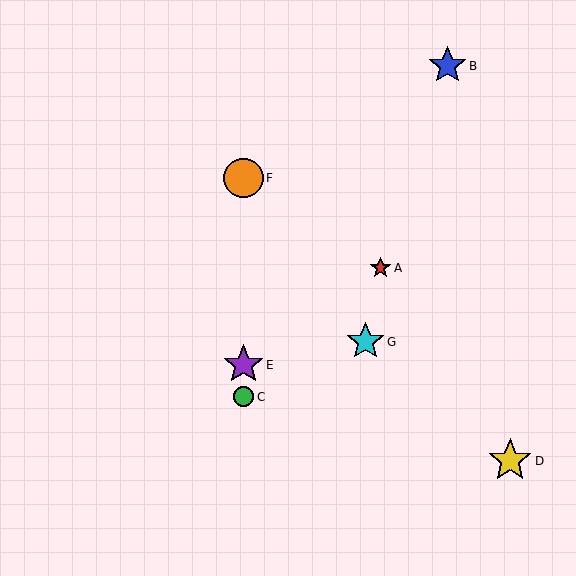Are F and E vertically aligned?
Yes, both are at x≈243.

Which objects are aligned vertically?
Objects C, E, F are aligned vertically.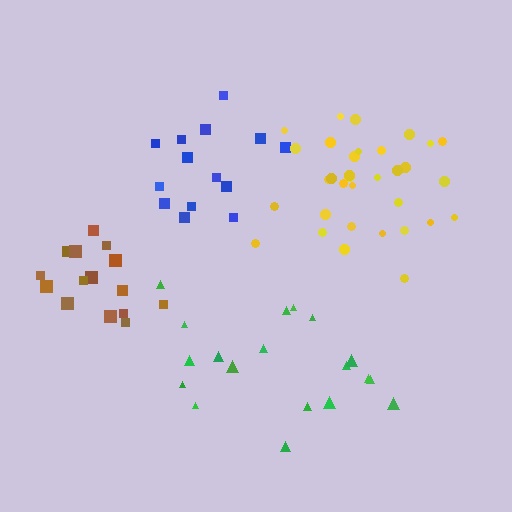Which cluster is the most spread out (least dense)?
Green.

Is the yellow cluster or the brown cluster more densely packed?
Yellow.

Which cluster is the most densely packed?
Yellow.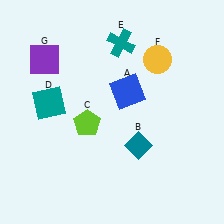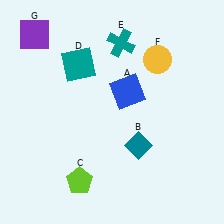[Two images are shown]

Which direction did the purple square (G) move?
The purple square (G) moved up.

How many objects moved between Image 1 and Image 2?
3 objects moved between the two images.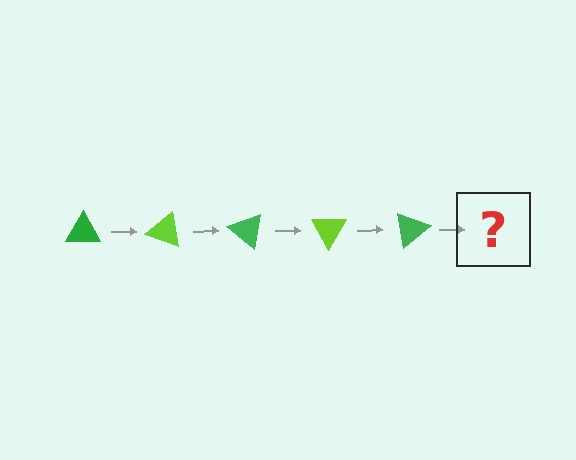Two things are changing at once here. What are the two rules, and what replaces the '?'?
The two rules are that it rotates 20 degrees each step and the color cycles through green and lime. The '?' should be a lime triangle, rotated 100 degrees from the start.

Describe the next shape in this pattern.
It should be a lime triangle, rotated 100 degrees from the start.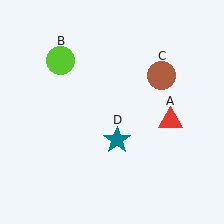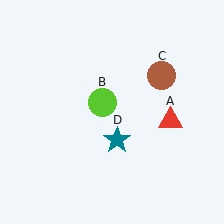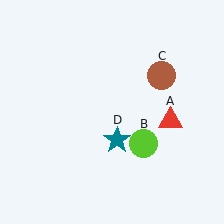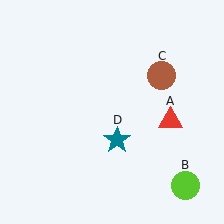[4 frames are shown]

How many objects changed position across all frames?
1 object changed position: lime circle (object B).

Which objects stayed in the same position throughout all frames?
Red triangle (object A) and brown circle (object C) and teal star (object D) remained stationary.